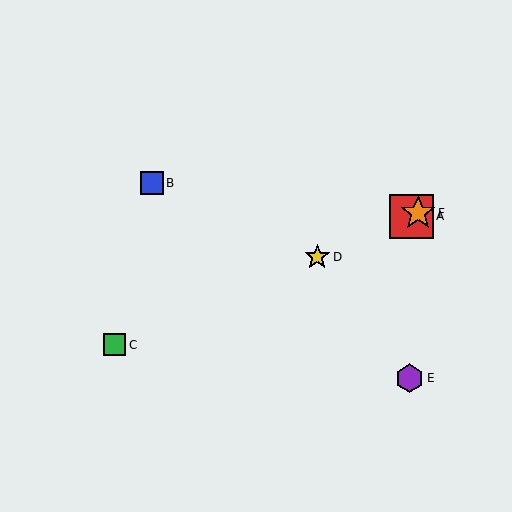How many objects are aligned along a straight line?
4 objects (A, C, D, F) are aligned along a straight line.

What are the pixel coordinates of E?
Object E is at (410, 378).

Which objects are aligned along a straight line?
Objects A, C, D, F are aligned along a straight line.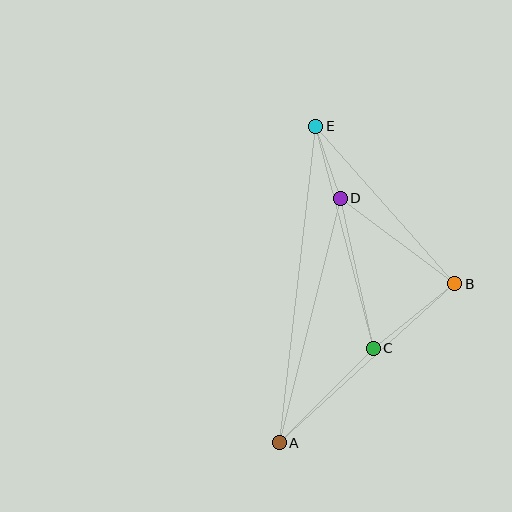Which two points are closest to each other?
Points D and E are closest to each other.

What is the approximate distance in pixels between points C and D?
The distance between C and D is approximately 154 pixels.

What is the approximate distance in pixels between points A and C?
The distance between A and C is approximately 133 pixels.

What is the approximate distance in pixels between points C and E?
The distance between C and E is approximately 229 pixels.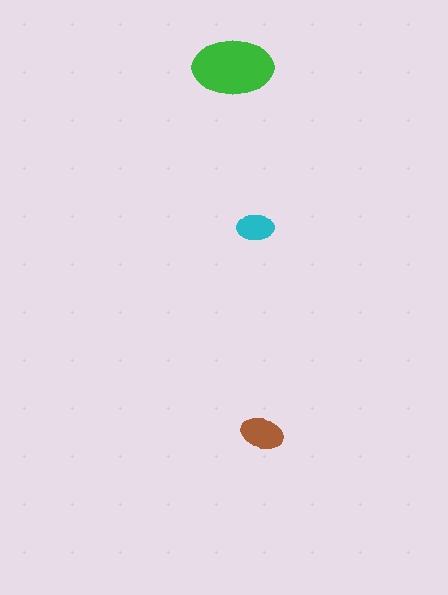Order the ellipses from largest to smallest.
the green one, the brown one, the cyan one.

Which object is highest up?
The green ellipse is topmost.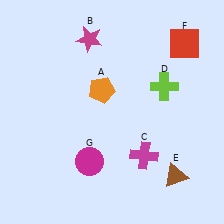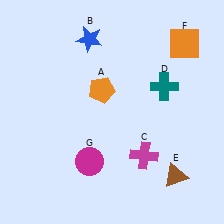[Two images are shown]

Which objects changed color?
B changed from magenta to blue. D changed from lime to teal. F changed from red to orange.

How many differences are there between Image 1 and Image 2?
There are 3 differences between the two images.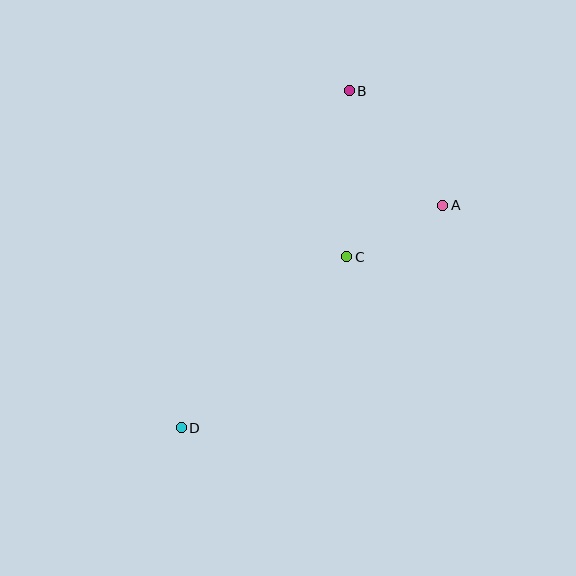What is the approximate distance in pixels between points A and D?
The distance between A and D is approximately 343 pixels.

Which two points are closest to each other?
Points A and C are closest to each other.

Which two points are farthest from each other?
Points B and D are farthest from each other.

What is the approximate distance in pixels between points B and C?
The distance between B and C is approximately 166 pixels.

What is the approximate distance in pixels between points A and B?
The distance between A and B is approximately 148 pixels.